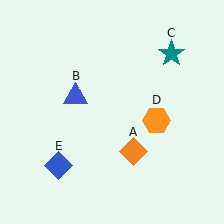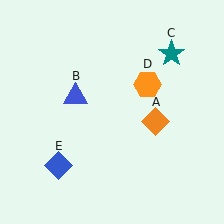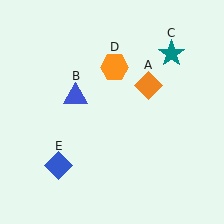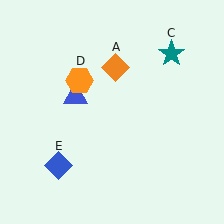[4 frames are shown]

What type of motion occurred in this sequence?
The orange diamond (object A), orange hexagon (object D) rotated counterclockwise around the center of the scene.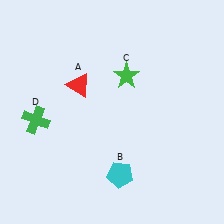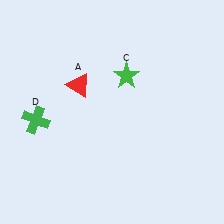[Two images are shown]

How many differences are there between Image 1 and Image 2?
There is 1 difference between the two images.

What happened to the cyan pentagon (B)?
The cyan pentagon (B) was removed in Image 2. It was in the bottom-right area of Image 1.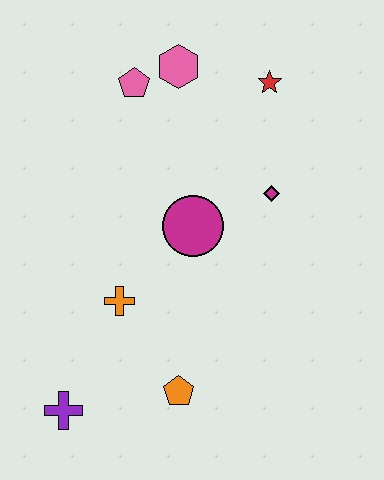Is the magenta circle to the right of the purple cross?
Yes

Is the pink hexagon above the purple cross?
Yes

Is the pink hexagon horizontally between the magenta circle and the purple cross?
Yes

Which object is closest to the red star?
The pink hexagon is closest to the red star.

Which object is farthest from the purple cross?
The red star is farthest from the purple cross.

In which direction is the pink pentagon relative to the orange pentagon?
The pink pentagon is above the orange pentagon.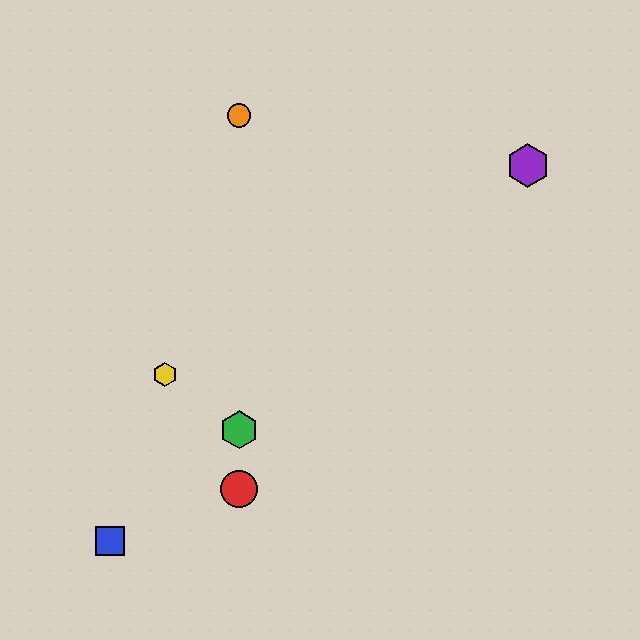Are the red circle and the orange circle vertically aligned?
Yes, both are at x≈239.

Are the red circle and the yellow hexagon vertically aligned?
No, the red circle is at x≈239 and the yellow hexagon is at x≈165.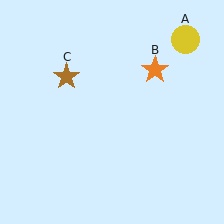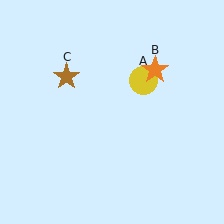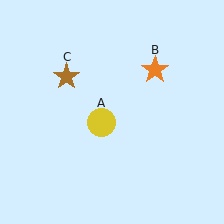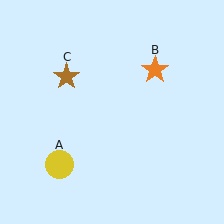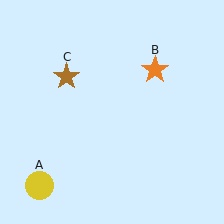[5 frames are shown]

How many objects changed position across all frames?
1 object changed position: yellow circle (object A).